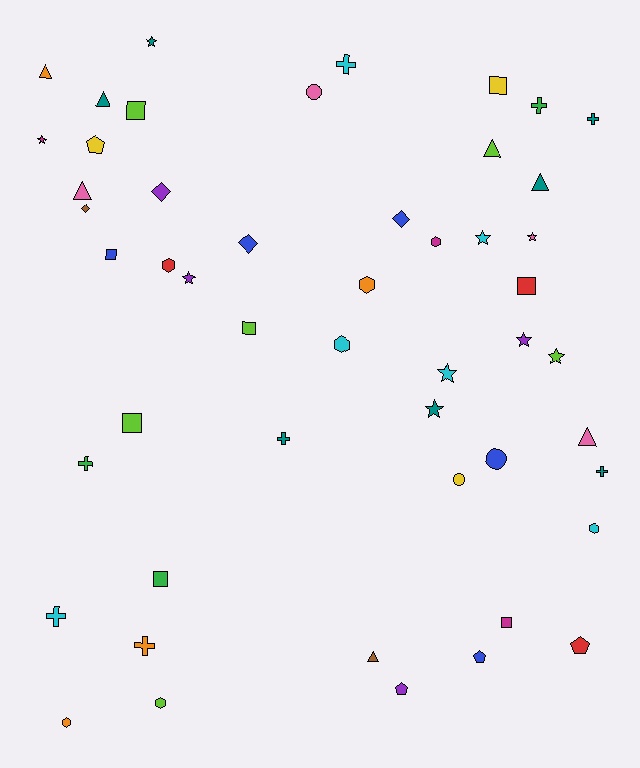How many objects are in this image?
There are 50 objects.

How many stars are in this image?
There are 9 stars.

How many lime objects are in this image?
There are 6 lime objects.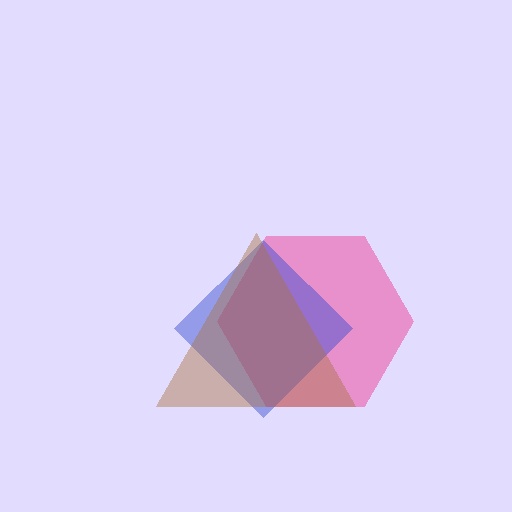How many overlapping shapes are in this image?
There are 3 overlapping shapes in the image.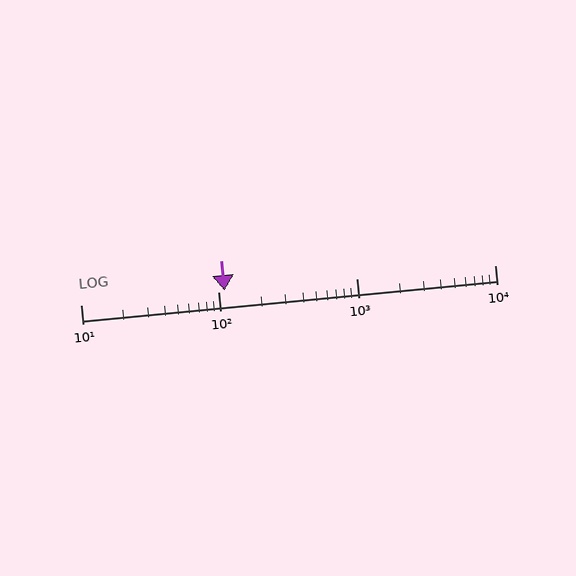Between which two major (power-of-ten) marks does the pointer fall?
The pointer is between 100 and 1000.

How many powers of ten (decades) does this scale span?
The scale spans 3 decades, from 10 to 10000.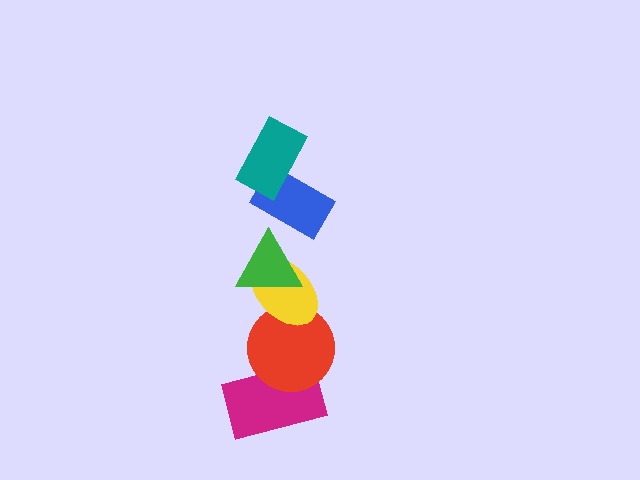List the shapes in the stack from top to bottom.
From top to bottom: the teal rectangle, the blue rectangle, the green triangle, the yellow ellipse, the red circle, the magenta rectangle.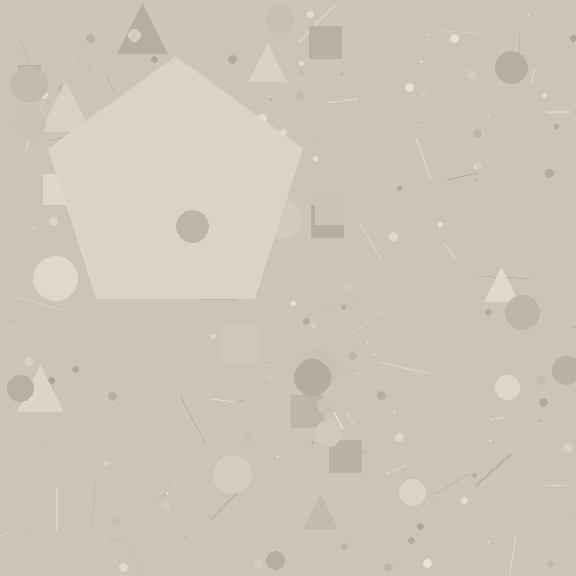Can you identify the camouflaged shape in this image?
The camouflaged shape is a pentagon.